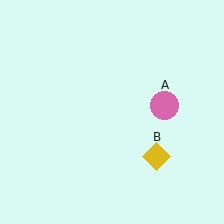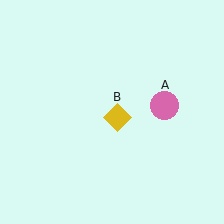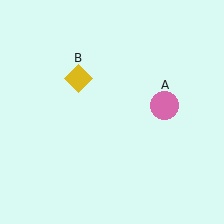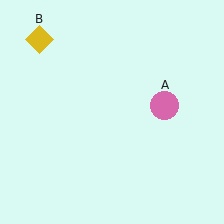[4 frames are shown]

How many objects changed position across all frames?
1 object changed position: yellow diamond (object B).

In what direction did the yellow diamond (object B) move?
The yellow diamond (object B) moved up and to the left.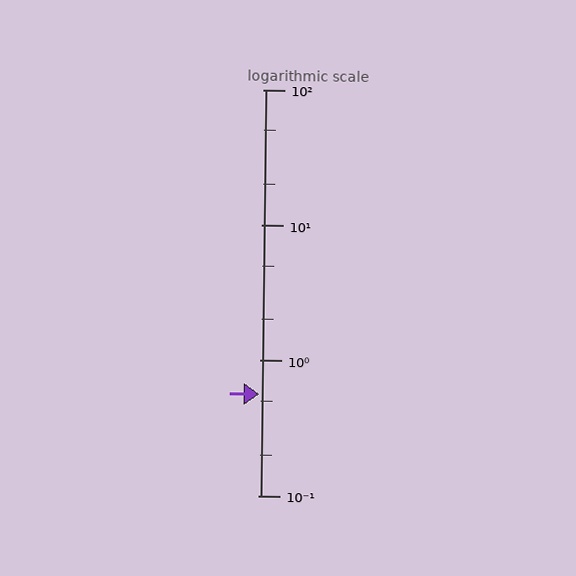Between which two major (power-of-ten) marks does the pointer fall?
The pointer is between 0.1 and 1.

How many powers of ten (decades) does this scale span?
The scale spans 3 decades, from 0.1 to 100.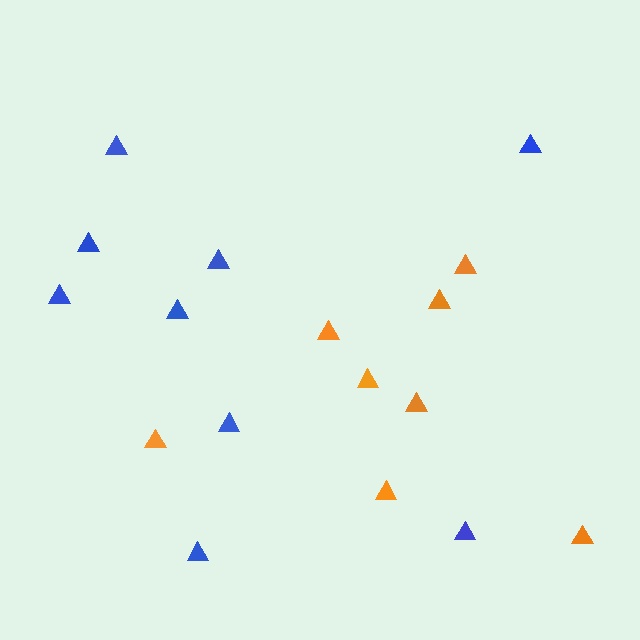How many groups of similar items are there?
There are 2 groups: one group of blue triangles (9) and one group of orange triangles (8).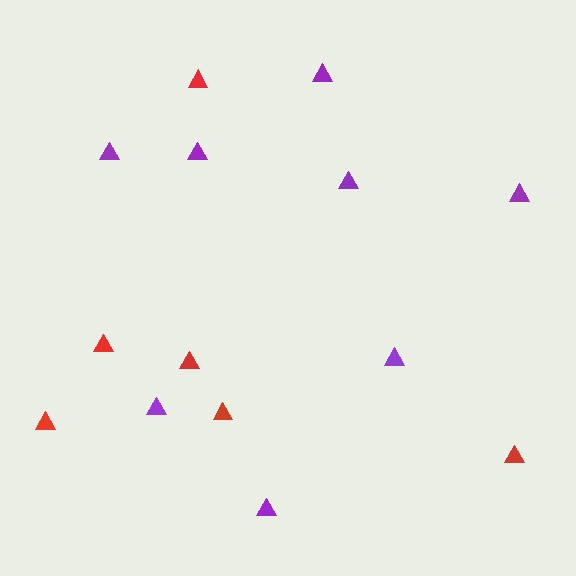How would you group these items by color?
There are 2 groups: one group of red triangles (6) and one group of purple triangles (8).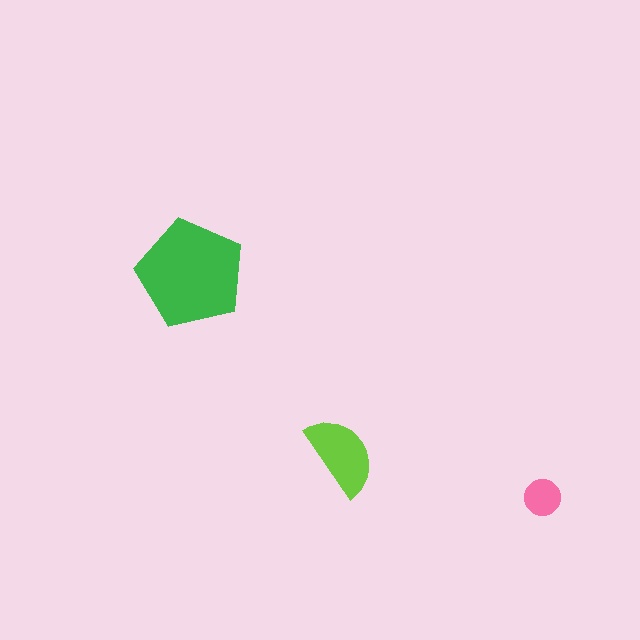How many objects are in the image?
There are 3 objects in the image.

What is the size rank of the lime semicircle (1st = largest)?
2nd.